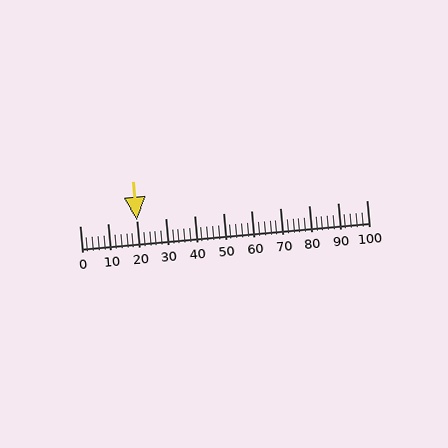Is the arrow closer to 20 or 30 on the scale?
The arrow is closer to 20.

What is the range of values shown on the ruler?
The ruler shows values from 0 to 100.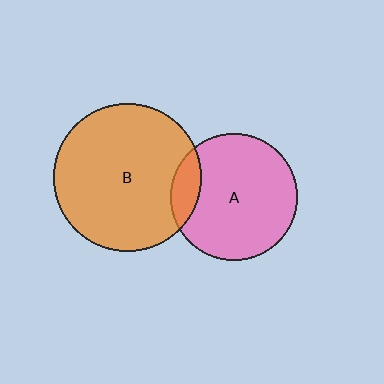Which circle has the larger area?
Circle B (orange).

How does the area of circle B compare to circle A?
Approximately 1.4 times.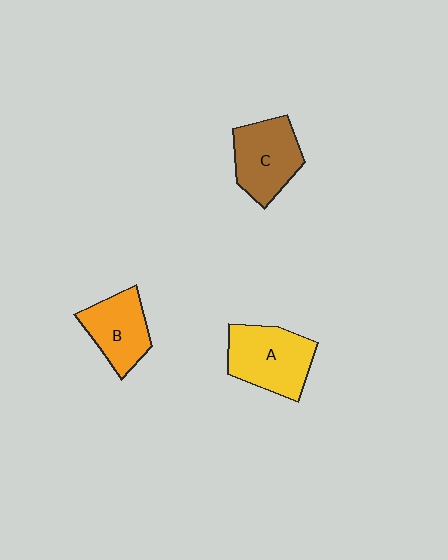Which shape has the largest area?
Shape A (yellow).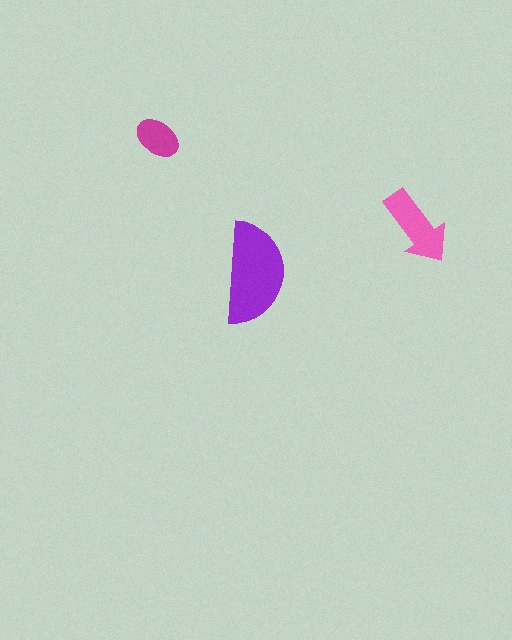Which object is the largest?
The purple semicircle.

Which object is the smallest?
The magenta ellipse.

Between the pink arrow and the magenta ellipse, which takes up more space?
The pink arrow.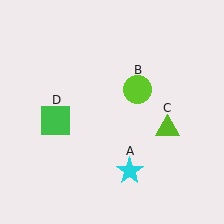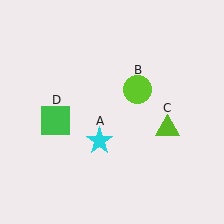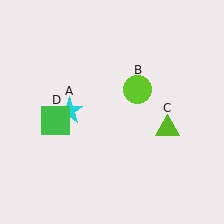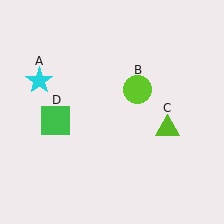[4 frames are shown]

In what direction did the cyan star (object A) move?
The cyan star (object A) moved up and to the left.